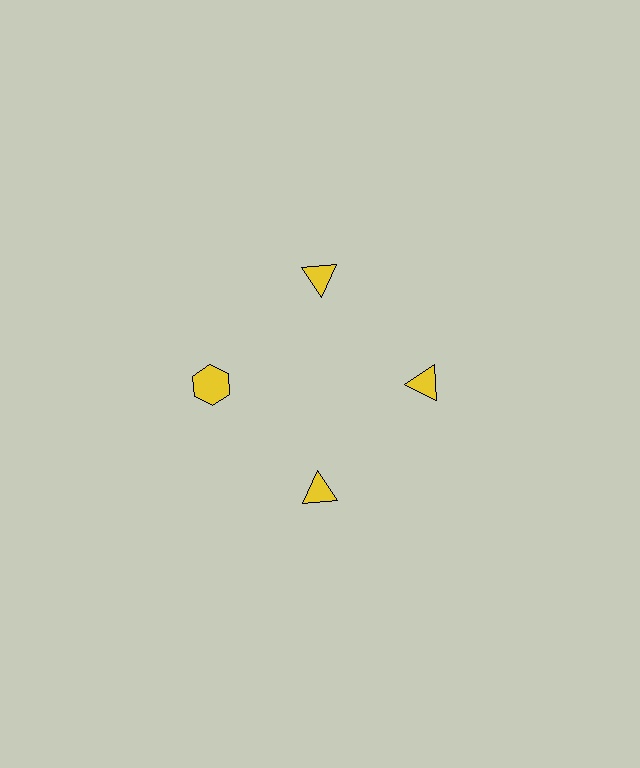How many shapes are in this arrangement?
There are 4 shapes arranged in a ring pattern.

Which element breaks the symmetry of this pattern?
The yellow hexagon at roughly the 9 o'clock position breaks the symmetry. All other shapes are yellow triangles.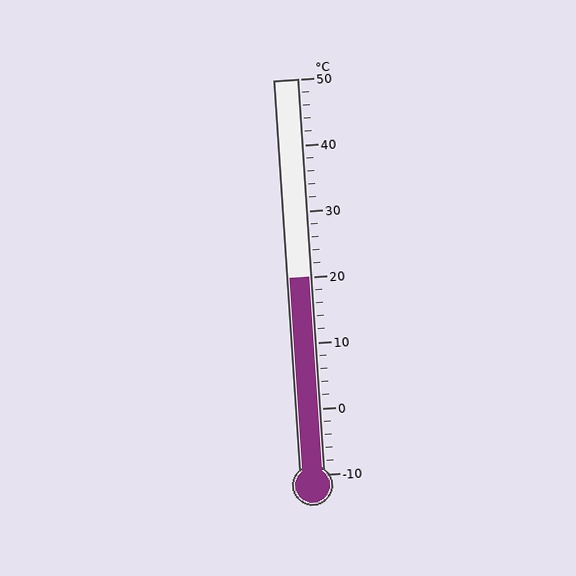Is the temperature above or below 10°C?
The temperature is above 10°C.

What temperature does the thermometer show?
The thermometer shows approximately 20°C.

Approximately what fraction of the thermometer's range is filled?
The thermometer is filled to approximately 50% of its range.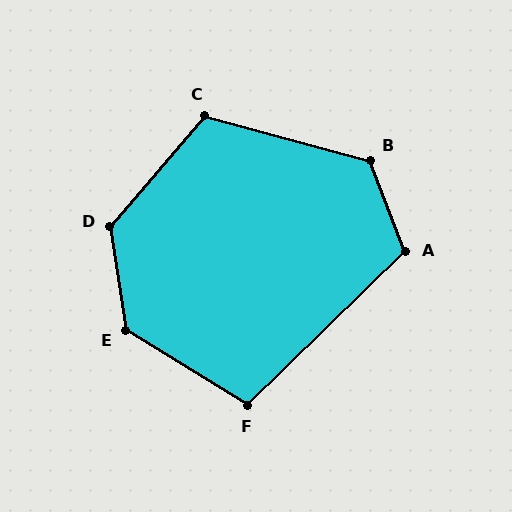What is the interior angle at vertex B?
Approximately 126 degrees (obtuse).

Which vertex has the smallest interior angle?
F, at approximately 104 degrees.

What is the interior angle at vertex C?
Approximately 116 degrees (obtuse).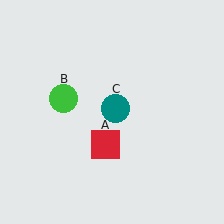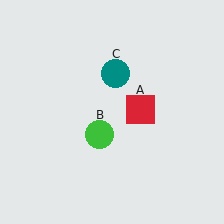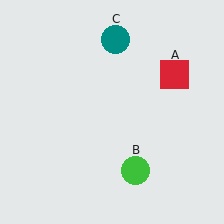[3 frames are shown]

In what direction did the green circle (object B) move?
The green circle (object B) moved down and to the right.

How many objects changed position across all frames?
3 objects changed position: red square (object A), green circle (object B), teal circle (object C).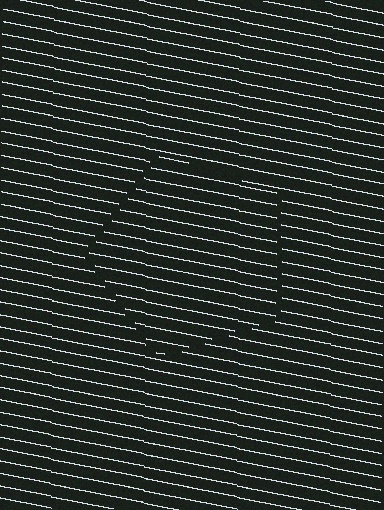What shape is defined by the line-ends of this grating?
An illusory pentagon. The interior of the shape contains the same grating, shifted by half a period — the contour is defined by the phase discontinuity where line-ends from the inner and outer gratings abut.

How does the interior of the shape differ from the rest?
The interior of the shape contains the same grating, shifted by half a period — the contour is defined by the phase discontinuity where line-ends from the inner and outer gratings abut.